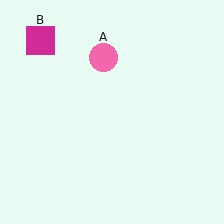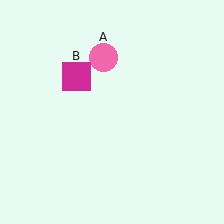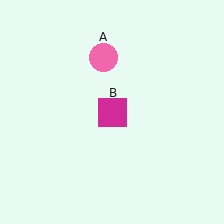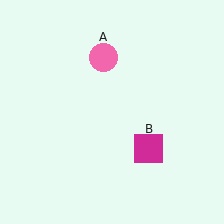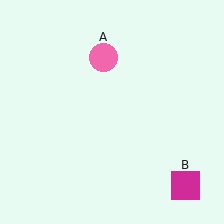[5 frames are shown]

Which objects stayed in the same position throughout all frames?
Pink circle (object A) remained stationary.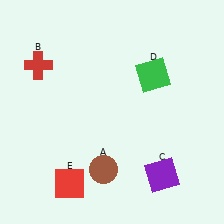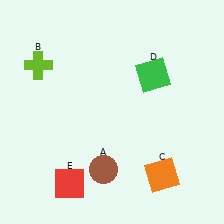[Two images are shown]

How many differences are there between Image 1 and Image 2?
There are 2 differences between the two images.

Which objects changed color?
B changed from red to lime. C changed from purple to orange.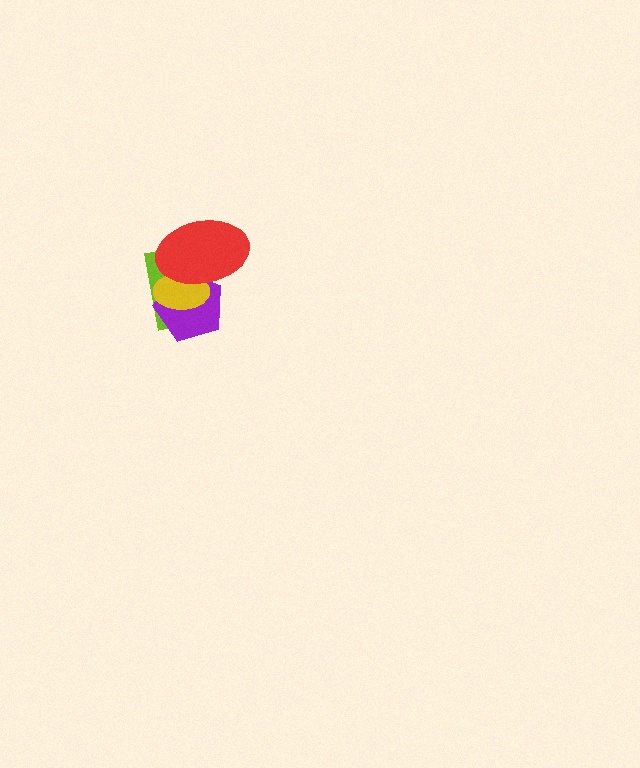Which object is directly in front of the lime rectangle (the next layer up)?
The purple pentagon is directly in front of the lime rectangle.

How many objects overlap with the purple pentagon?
3 objects overlap with the purple pentagon.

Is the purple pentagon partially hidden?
Yes, it is partially covered by another shape.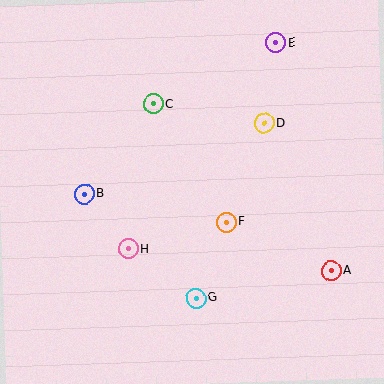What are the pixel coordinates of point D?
Point D is at (264, 123).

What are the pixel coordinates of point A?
Point A is at (331, 271).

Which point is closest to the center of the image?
Point F at (226, 222) is closest to the center.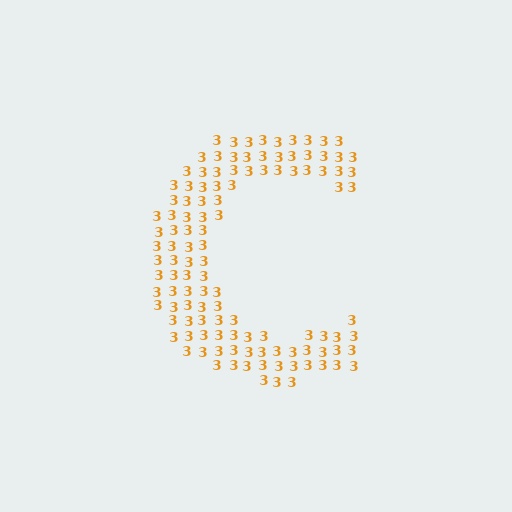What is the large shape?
The large shape is the letter C.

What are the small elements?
The small elements are digit 3's.